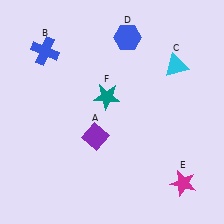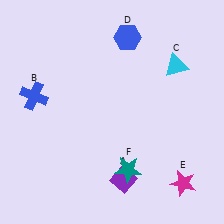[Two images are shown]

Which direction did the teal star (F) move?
The teal star (F) moved down.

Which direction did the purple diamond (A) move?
The purple diamond (A) moved down.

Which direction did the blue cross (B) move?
The blue cross (B) moved down.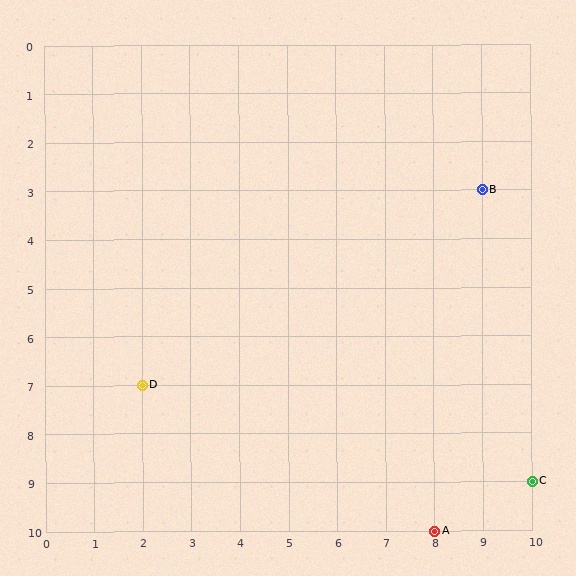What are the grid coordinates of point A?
Point A is at grid coordinates (8, 10).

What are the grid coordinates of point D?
Point D is at grid coordinates (2, 7).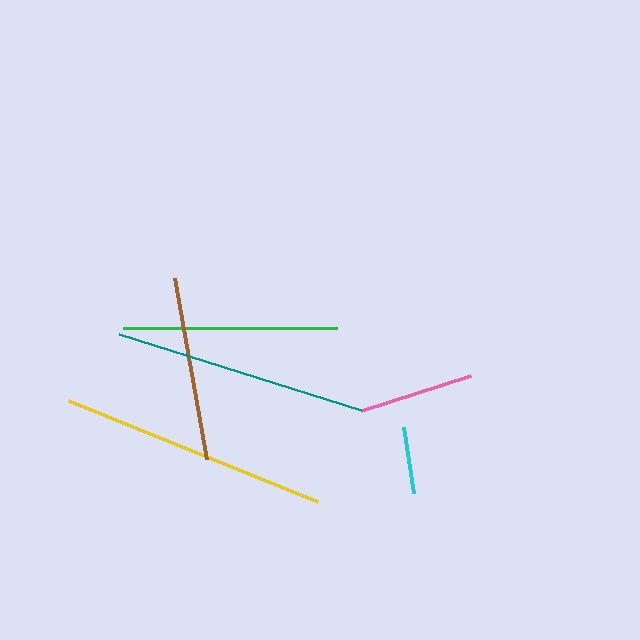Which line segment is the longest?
The yellow line is the longest at approximately 269 pixels.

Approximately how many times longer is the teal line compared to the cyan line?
The teal line is approximately 3.8 times the length of the cyan line.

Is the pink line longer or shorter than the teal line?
The teal line is longer than the pink line.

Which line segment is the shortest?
The cyan line is the shortest at approximately 67 pixels.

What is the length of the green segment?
The green segment is approximately 214 pixels long.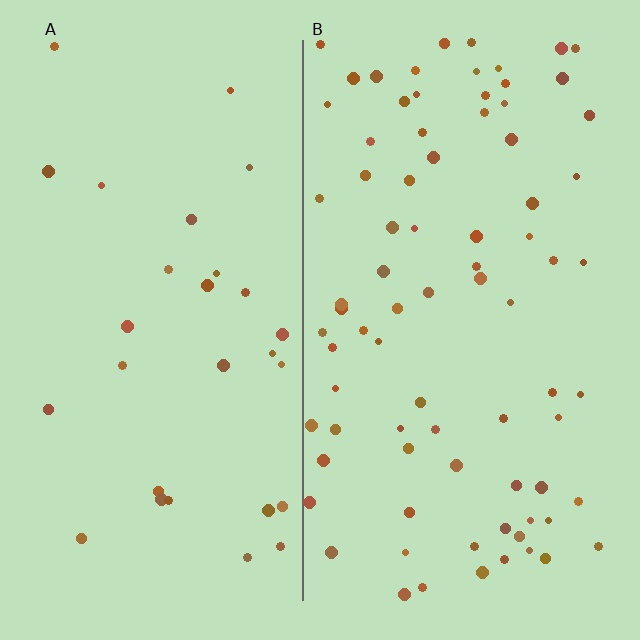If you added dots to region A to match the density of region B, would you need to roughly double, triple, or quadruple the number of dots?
Approximately triple.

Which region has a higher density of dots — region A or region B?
B (the right).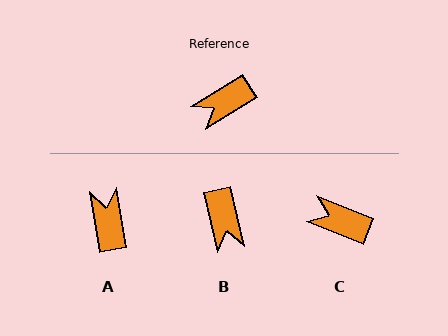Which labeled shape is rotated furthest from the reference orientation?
A, about 113 degrees away.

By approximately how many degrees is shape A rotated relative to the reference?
Approximately 113 degrees clockwise.